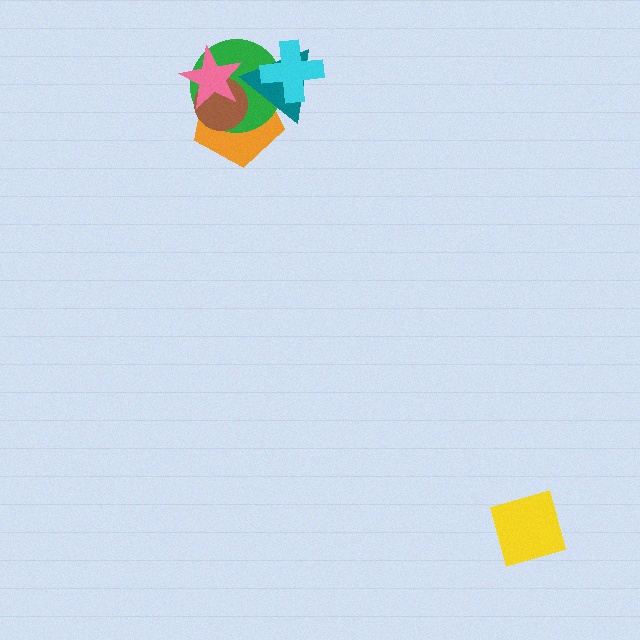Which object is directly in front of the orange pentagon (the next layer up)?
The green circle is directly in front of the orange pentagon.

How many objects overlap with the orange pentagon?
4 objects overlap with the orange pentagon.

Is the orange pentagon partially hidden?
Yes, it is partially covered by another shape.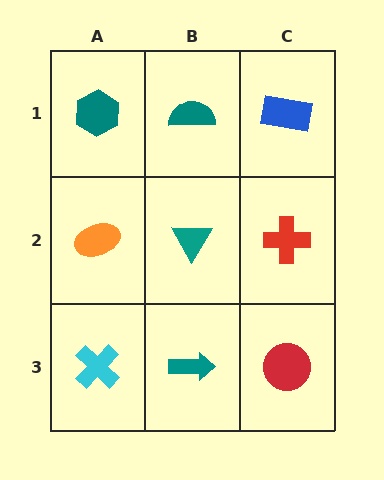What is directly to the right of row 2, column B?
A red cross.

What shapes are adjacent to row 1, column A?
An orange ellipse (row 2, column A), a teal semicircle (row 1, column B).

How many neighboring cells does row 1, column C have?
2.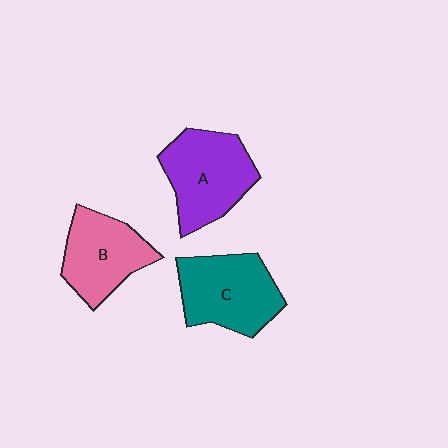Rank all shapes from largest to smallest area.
From largest to smallest: A (purple), C (teal), B (pink).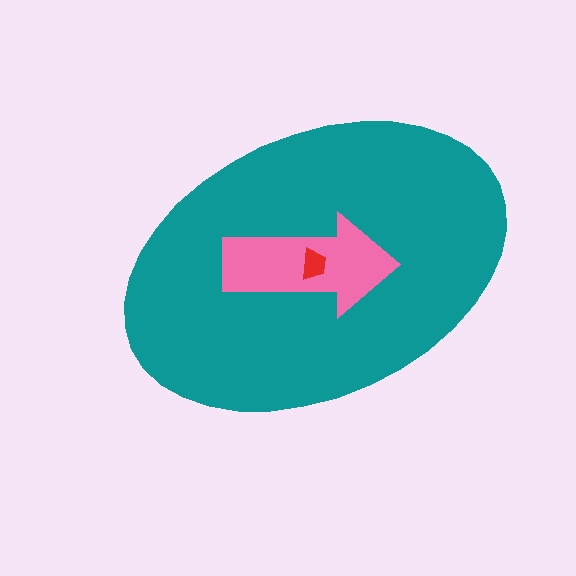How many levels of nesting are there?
3.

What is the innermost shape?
The red trapezoid.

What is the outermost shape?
The teal ellipse.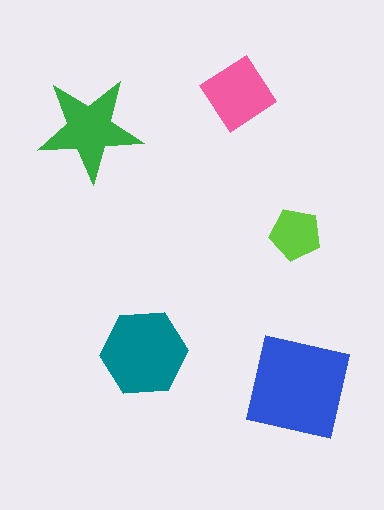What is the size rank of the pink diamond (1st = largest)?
4th.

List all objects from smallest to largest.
The lime pentagon, the pink diamond, the green star, the teal hexagon, the blue square.